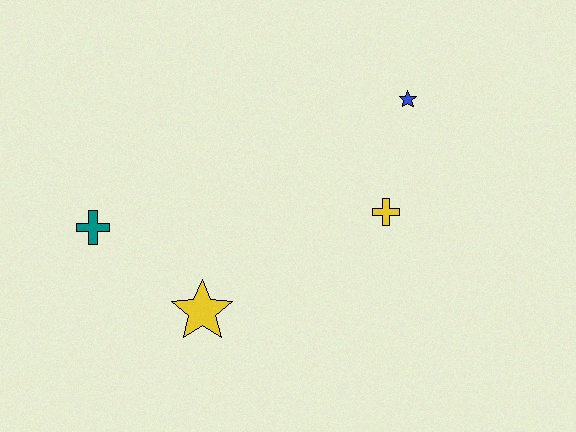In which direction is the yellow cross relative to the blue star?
The yellow cross is below the blue star.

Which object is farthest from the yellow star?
The blue star is farthest from the yellow star.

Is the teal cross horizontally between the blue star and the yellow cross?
No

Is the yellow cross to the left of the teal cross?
No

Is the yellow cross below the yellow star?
No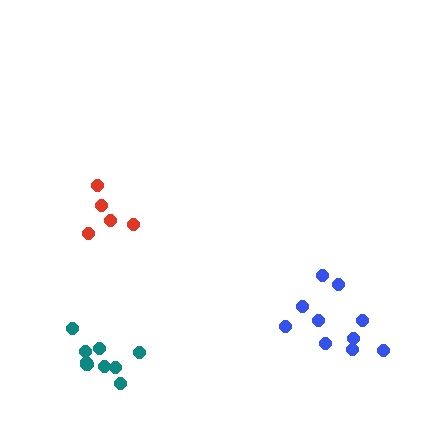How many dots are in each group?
Group 1: 9 dots, Group 2: 10 dots, Group 3: 5 dots (24 total).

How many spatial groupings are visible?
There are 3 spatial groupings.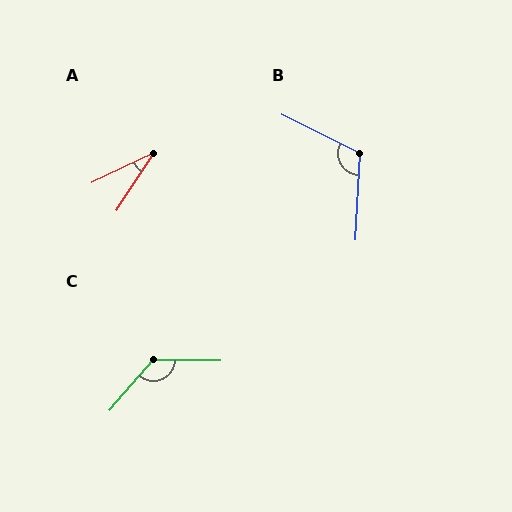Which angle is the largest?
C, at approximately 130 degrees.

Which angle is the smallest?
A, at approximately 32 degrees.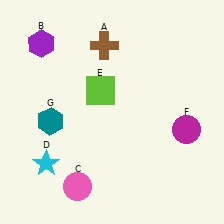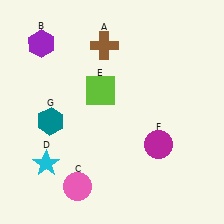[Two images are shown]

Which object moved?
The magenta circle (F) moved left.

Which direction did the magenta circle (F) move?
The magenta circle (F) moved left.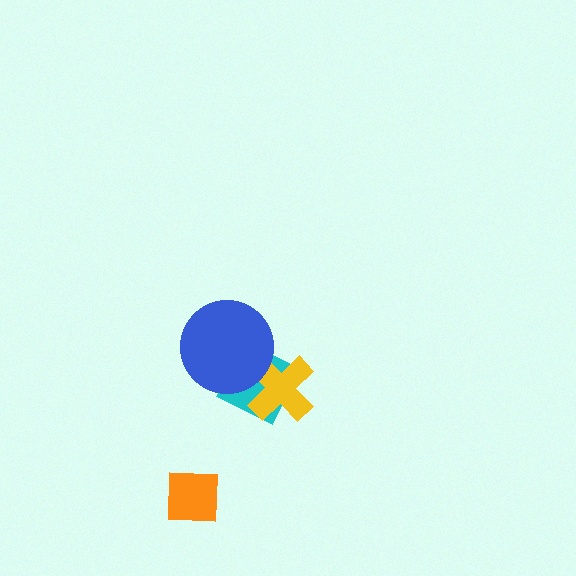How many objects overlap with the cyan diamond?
2 objects overlap with the cyan diamond.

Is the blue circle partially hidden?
No, no other shape covers it.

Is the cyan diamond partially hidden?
Yes, it is partially covered by another shape.